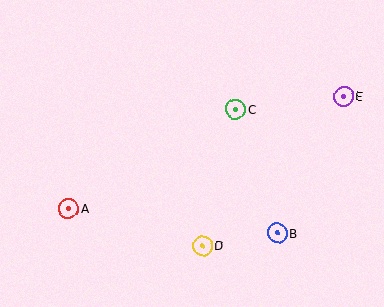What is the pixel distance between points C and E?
The distance between C and E is 109 pixels.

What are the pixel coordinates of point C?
Point C is at (235, 109).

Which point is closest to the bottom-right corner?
Point B is closest to the bottom-right corner.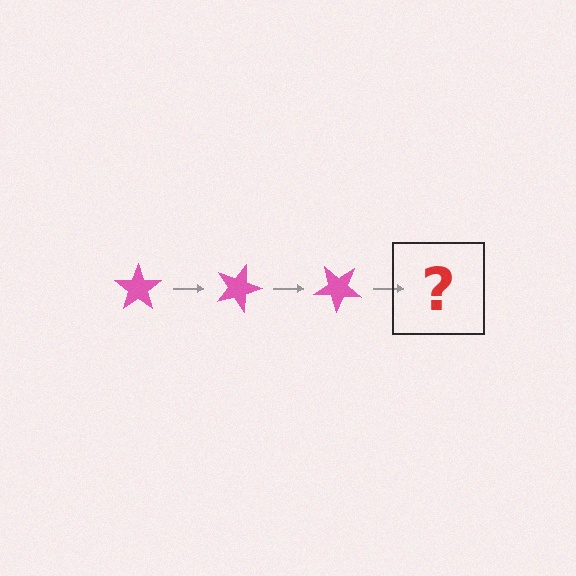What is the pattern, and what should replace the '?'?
The pattern is that the star rotates 20 degrees each step. The '?' should be a pink star rotated 60 degrees.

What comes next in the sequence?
The next element should be a pink star rotated 60 degrees.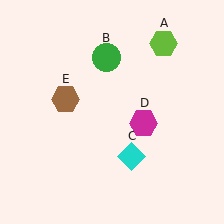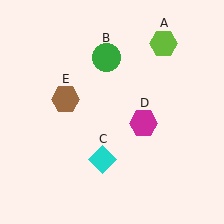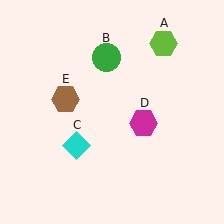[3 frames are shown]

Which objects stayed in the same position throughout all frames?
Lime hexagon (object A) and green circle (object B) and magenta hexagon (object D) and brown hexagon (object E) remained stationary.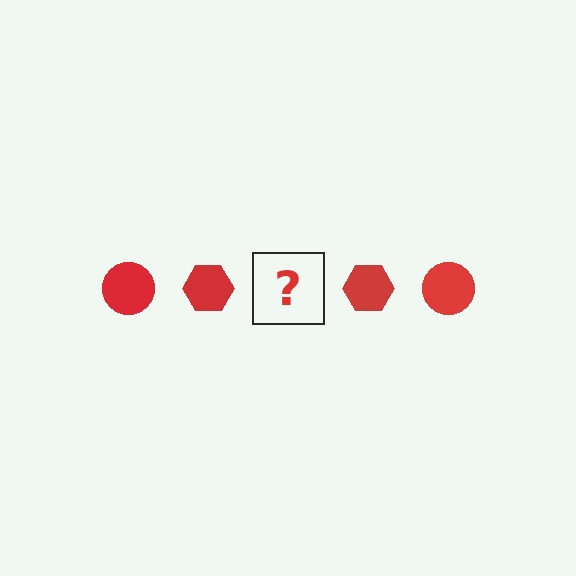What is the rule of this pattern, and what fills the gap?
The rule is that the pattern cycles through circle, hexagon shapes in red. The gap should be filled with a red circle.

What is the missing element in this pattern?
The missing element is a red circle.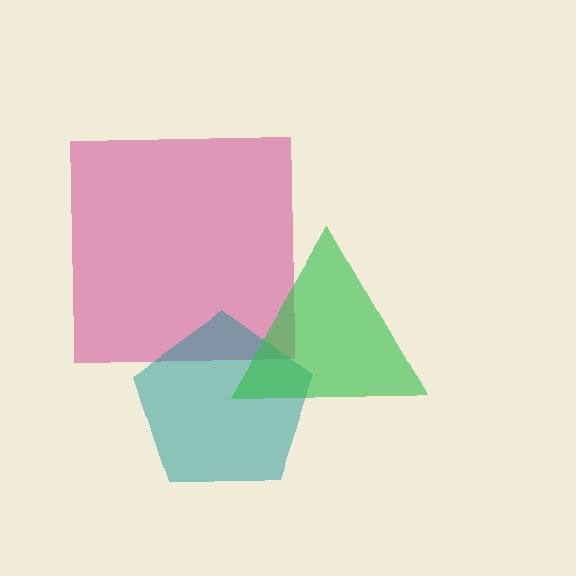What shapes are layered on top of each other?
The layered shapes are: a magenta square, a teal pentagon, a green triangle.